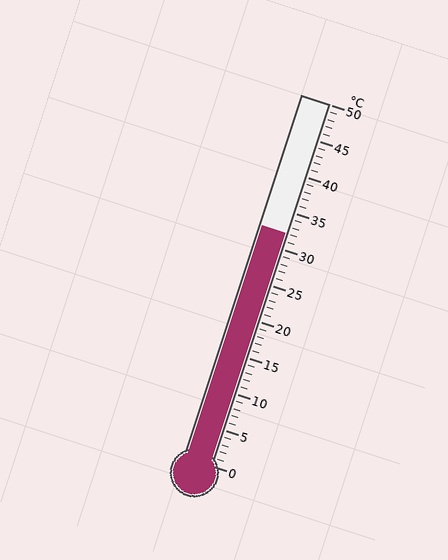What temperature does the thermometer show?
The thermometer shows approximately 32°C.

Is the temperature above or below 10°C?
The temperature is above 10°C.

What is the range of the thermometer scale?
The thermometer scale ranges from 0°C to 50°C.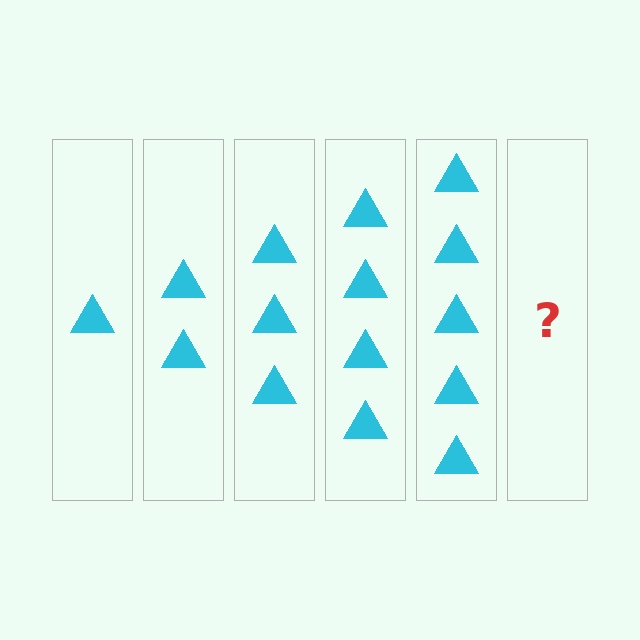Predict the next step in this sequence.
The next step is 6 triangles.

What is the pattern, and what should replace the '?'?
The pattern is that each step adds one more triangle. The '?' should be 6 triangles.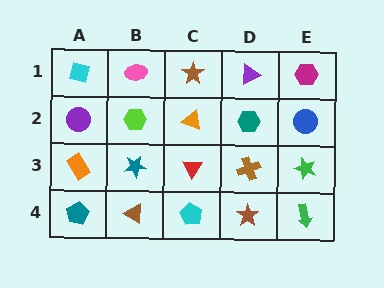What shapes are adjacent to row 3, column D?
A teal hexagon (row 2, column D), a brown star (row 4, column D), a red triangle (row 3, column C), a green star (row 3, column E).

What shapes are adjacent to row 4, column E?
A green star (row 3, column E), a brown star (row 4, column D).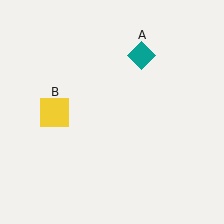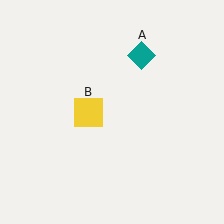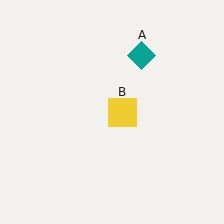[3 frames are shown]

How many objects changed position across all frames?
1 object changed position: yellow square (object B).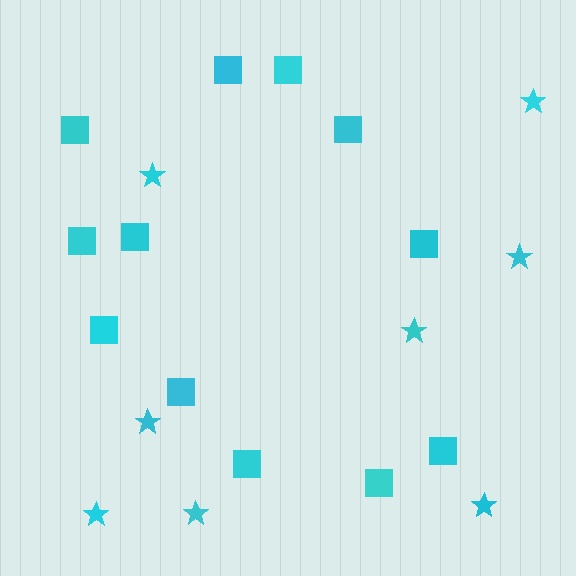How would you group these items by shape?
There are 2 groups: one group of squares (12) and one group of stars (8).